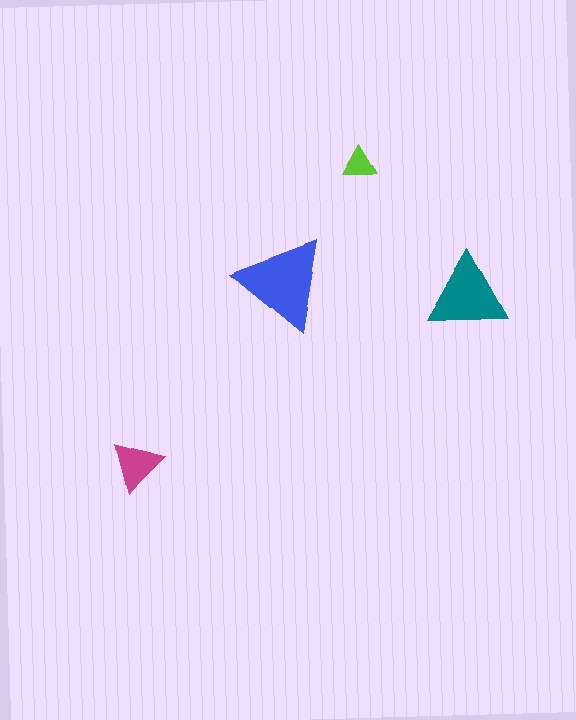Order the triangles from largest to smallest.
the blue one, the teal one, the magenta one, the lime one.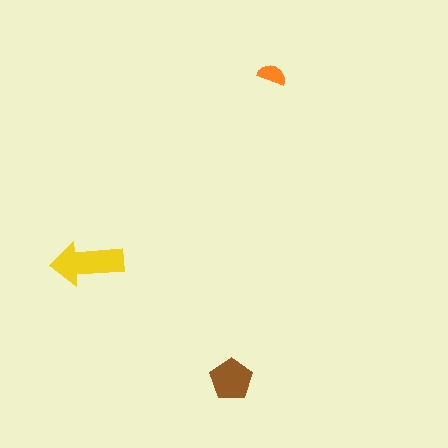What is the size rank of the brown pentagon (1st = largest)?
2nd.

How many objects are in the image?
There are 3 objects in the image.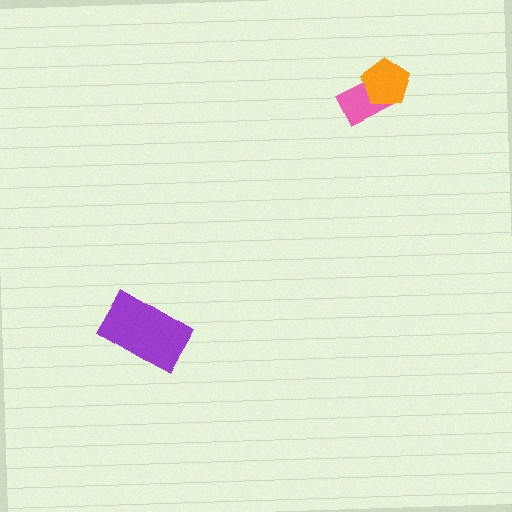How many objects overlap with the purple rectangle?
0 objects overlap with the purple rectangle.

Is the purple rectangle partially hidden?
No, no other shape covers it.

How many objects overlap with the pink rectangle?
1 object overlaps with the pink rectangle.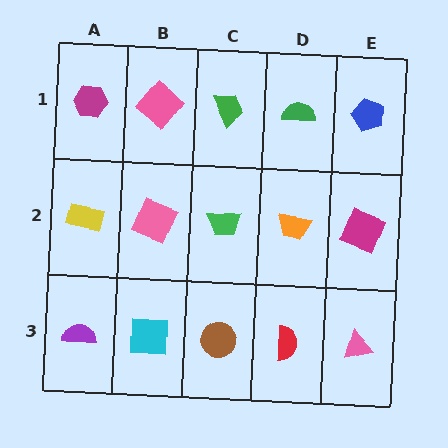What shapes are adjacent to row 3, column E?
A magenta square (row 2, column E), a red semicircle (row 3, column D).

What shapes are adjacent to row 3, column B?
A pink square (row 2, column B), a purple semicircle (row 3, column A), a brown circle (row 3, column C).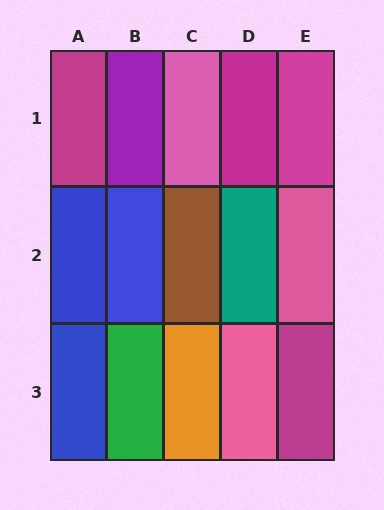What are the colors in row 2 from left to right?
Blue, blue, brown, teal, pink.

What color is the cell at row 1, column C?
Pink.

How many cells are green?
1 cell is green.